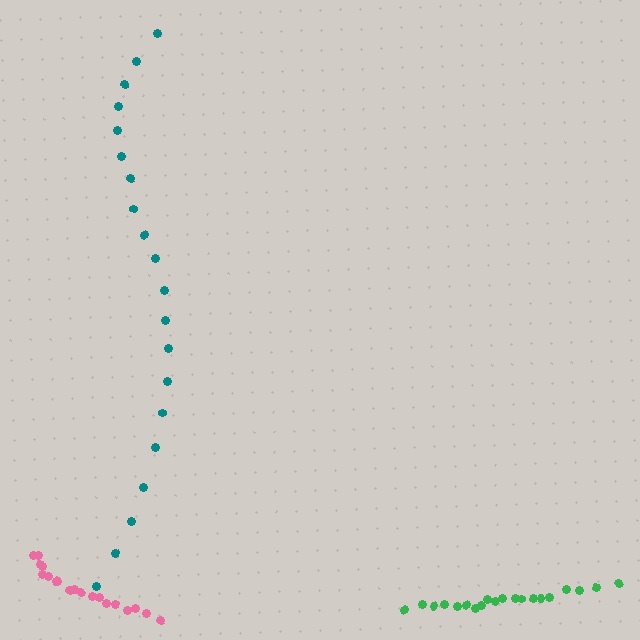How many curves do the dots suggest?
There are 3 distinct paths.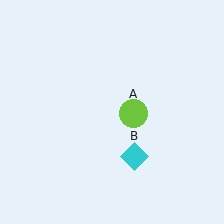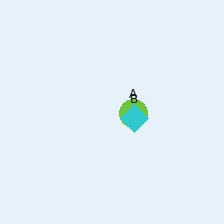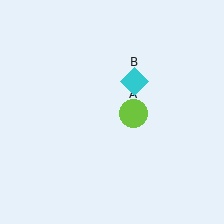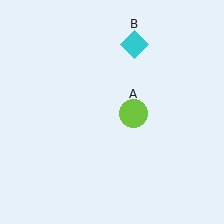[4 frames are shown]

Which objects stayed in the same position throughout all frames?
Lime circle (object A) remained stationary.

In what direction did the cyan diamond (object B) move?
The cyan diamond (object B) moved up.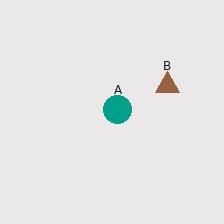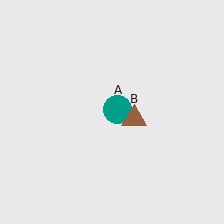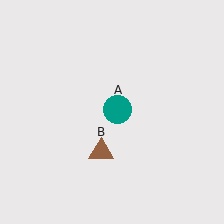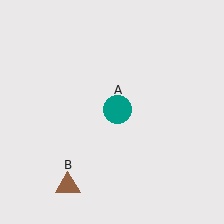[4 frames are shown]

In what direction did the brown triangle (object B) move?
The brown triangle (object B) moved down and to the left.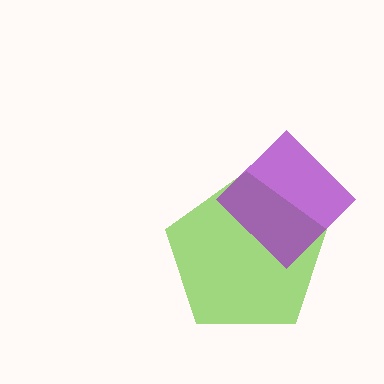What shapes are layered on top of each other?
The layered shapes are: a lime pentagon, a purple diamond.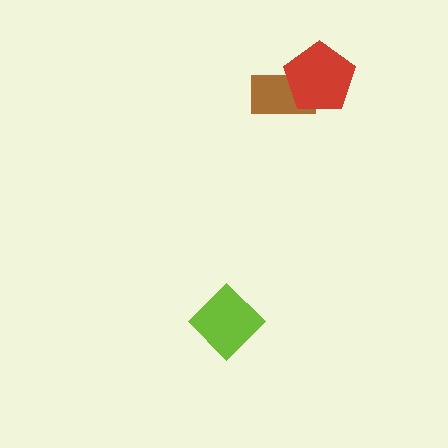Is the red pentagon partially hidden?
No, no other shape covers it.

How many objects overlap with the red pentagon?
1 object overlaps with the red pentagon.